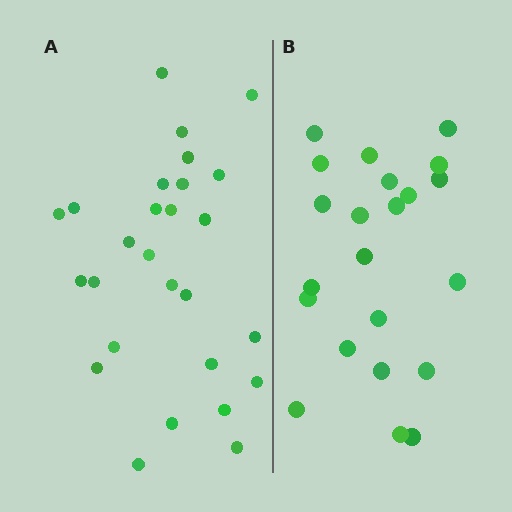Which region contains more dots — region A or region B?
Region A (the left region) has more dots.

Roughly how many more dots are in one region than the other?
Region A has about 5 more dots than region B.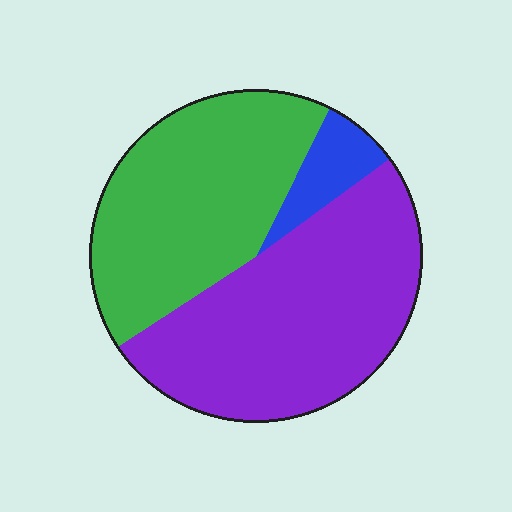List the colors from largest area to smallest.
From largest to smallest: purple, green, blue.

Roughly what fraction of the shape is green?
Green takes up about two fifths (2/5) of the shape.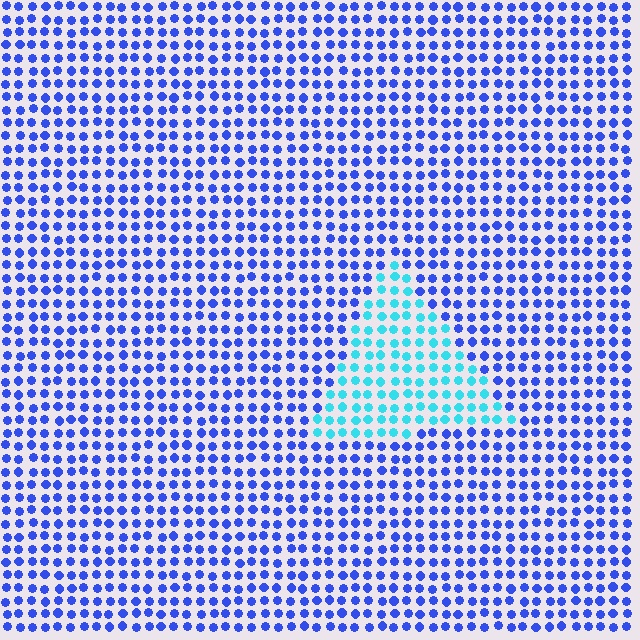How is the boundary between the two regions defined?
The boundary is defined purely by a slight shift in hue (about 47 degrees). Spacing, size, and orientation are identical on both sides.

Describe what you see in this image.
The image is filled with small blue elements in a uniform arrangement. A triangle-shaped region is visible where the elements are tinted to a slightly different hue, forming a subtle color boundary.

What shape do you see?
I see a triangle.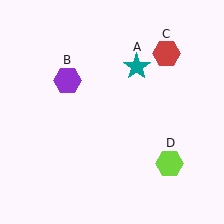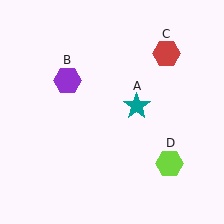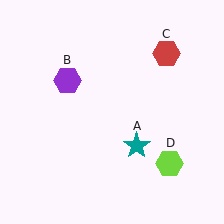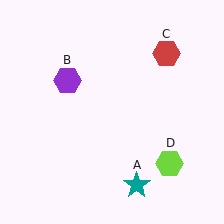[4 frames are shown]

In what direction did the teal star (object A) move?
The teal star (object A) moved down.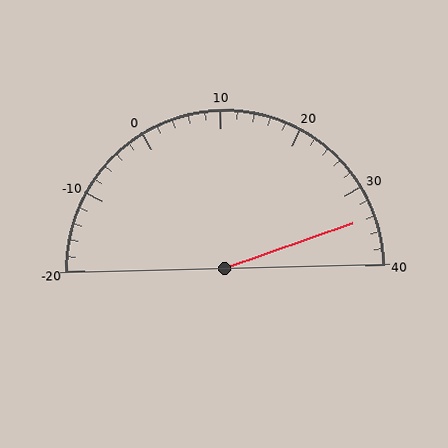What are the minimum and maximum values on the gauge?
The gauge ranges from -20 to 40.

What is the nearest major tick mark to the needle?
The nearest major tick mark is 30.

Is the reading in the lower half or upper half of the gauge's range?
The reading is in the upper half of the range (-20 to 40).